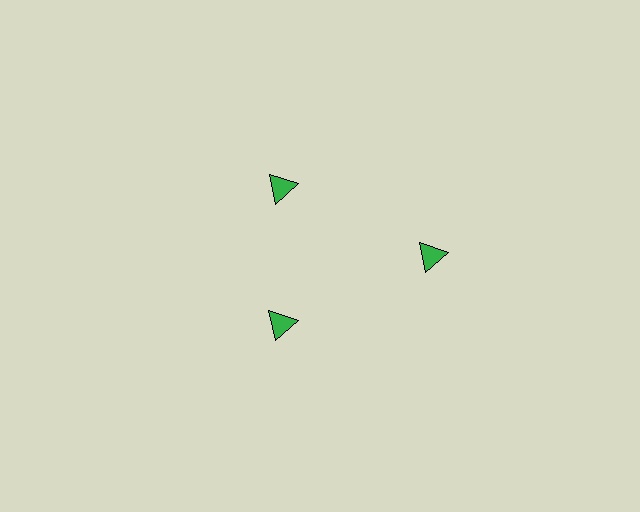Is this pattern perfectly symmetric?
No. The 3 green triangles are arranged in a ring, but one element near the 3 o'clock position is pushed outward from the center, breaking the 3-fold rotational symmetry.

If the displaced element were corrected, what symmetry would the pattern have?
It would have 3-fold rotational symmetry — the pattern would map onto itself every 120 degrees.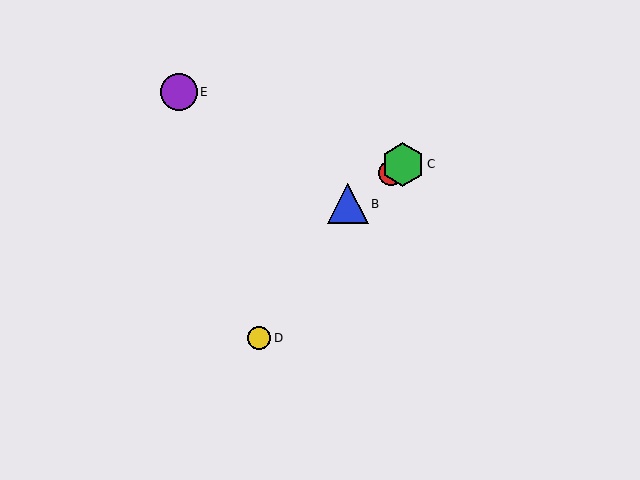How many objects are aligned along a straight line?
3 objects (A, B, C) are aligned along a straight line.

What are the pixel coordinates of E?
Object E is at (179, 92).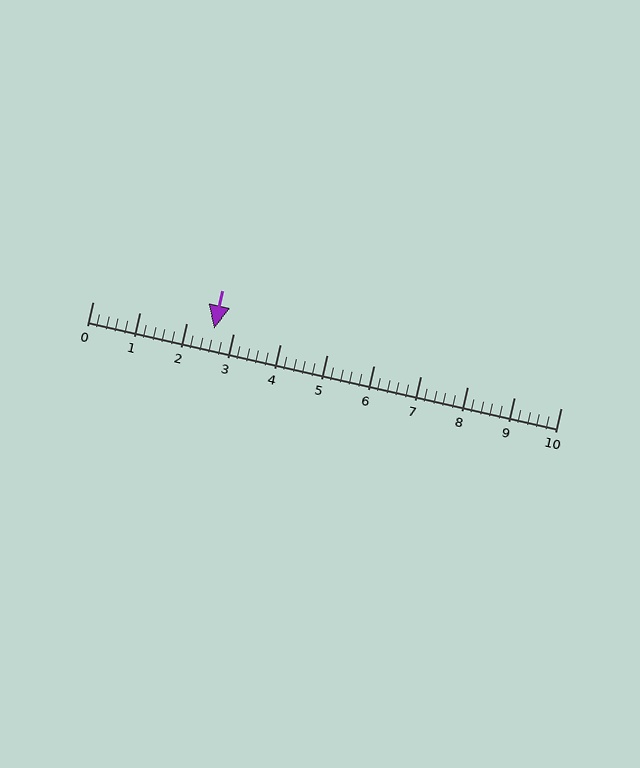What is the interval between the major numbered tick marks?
The major tick marks are spaced 1 units apart.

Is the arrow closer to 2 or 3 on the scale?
The arrow is closer to 3.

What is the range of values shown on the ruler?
The ruler shows values from 0 to 10.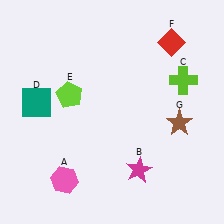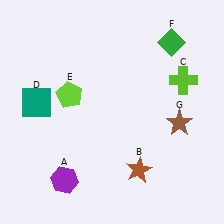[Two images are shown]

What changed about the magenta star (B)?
In Image 1, B is magenta. In Image 2, it changed to brown.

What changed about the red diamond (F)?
In Image 1, F is red. In Image 2, it changed to green.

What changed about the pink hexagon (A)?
In Image 1, A is pink. In Image 2, it changed to purple.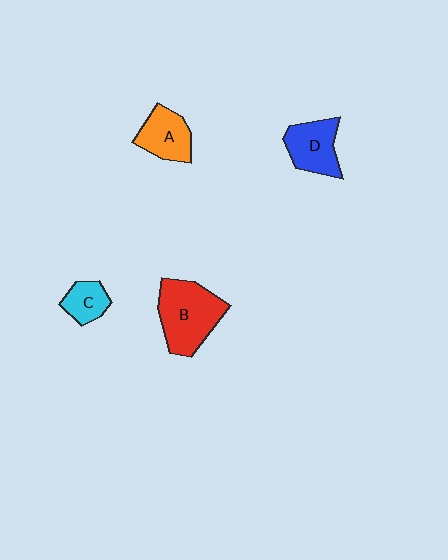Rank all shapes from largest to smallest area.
From largest to smallest: B (red), D (blue), A (orange), C (cyan).